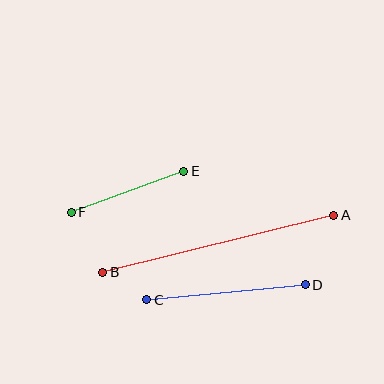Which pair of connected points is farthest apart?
Points A and B are farthest apart.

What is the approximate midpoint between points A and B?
The midpoint is at approximately (218, 244) pixels.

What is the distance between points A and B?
The distance is approximately 238 pixels.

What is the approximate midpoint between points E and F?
The midpoint is at approximately (128, 192) pixels.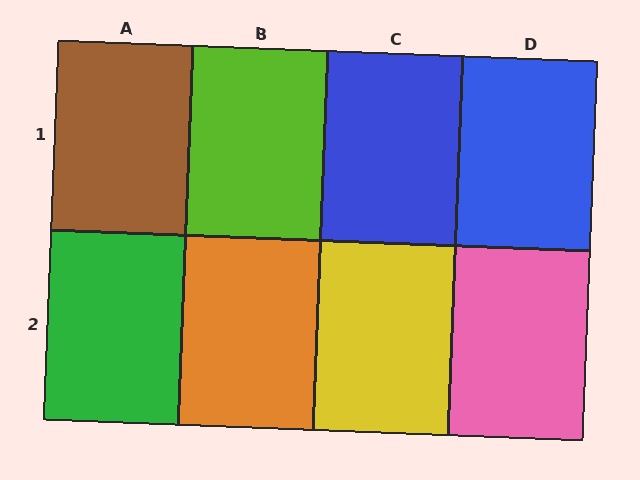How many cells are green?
1 cell is green.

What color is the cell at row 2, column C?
Yellow.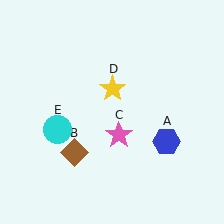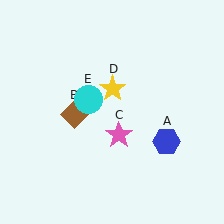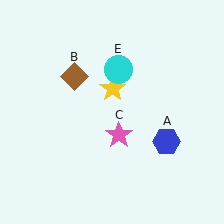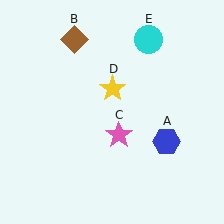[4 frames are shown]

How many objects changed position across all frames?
2 objects changed position: brown diamond (object B), cyan circle (object E).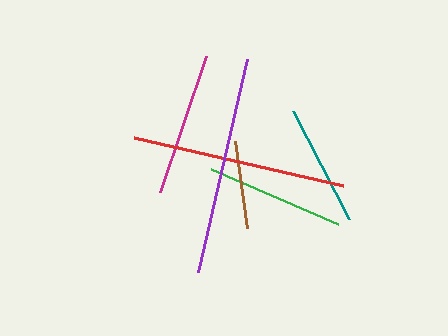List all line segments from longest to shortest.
From longest to shortest: purple, red, magenta, green, teal, brown.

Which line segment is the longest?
The purple line is the longest at approximately 218 pixels.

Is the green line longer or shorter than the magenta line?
The magenta line is longer than the green line.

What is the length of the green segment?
The green segment is approximately 139 pixels long.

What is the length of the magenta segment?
The magenta segment is approximately 143 pixels long.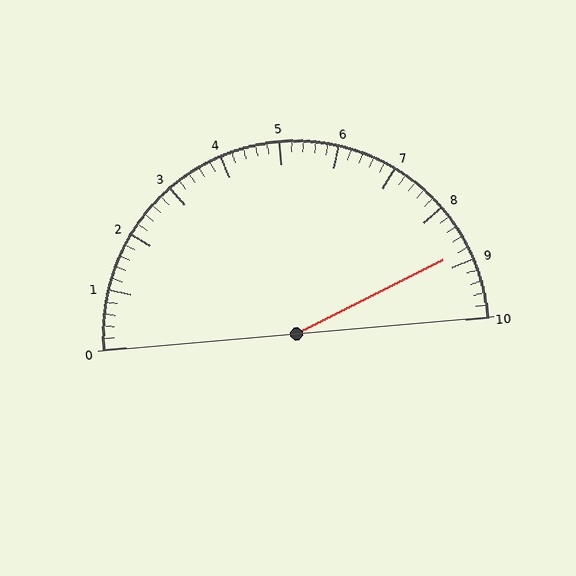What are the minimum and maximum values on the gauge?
The gauge ranges from 0 to 10.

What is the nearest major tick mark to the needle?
The nearest major tick mark is 9.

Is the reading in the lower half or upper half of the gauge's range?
The reading is in the upper half of the range (0 to 10).